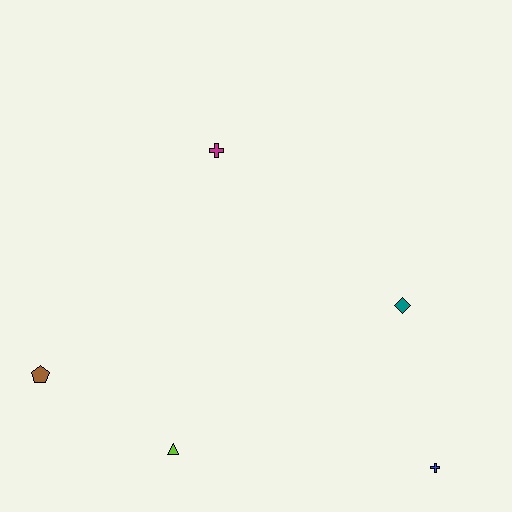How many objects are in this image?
There are 5 objects.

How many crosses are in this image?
There are 2 crosses.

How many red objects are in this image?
There are no red objects.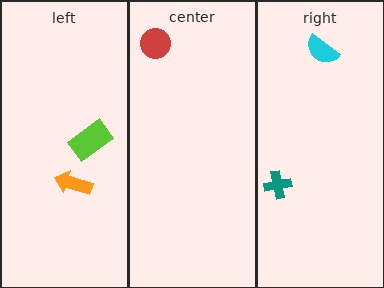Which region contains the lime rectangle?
The left region.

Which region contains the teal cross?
The right region.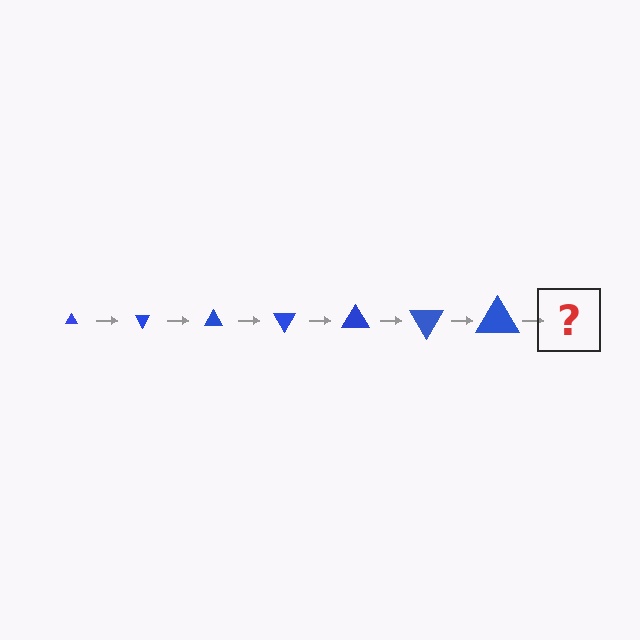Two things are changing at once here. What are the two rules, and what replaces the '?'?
The two rules are that the triangle grows larger each step and it rotates 60 degrees each step. The '?' should be a triangle, larger than the previous one and rotated 420 degrees from the start.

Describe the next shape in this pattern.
It should be a triangle, larger than the previous one and rotated 420 degrees from the start.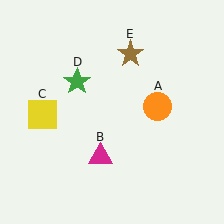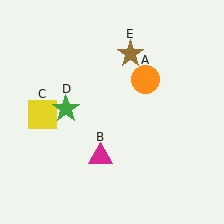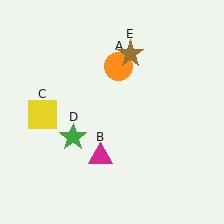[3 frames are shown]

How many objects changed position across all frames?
2 objects changed position: orange circle (object A), green star (object D).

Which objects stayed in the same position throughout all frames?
Magenta triangle (object B) and yellow square (object C) and brown star (object E) remained stationary.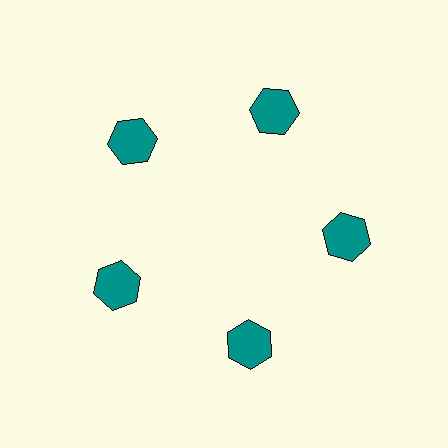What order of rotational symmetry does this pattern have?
This pattern has 5-fold rotational symmetry.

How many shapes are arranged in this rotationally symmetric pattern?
There are 5 shapes, arranged in 5 groups of 1.